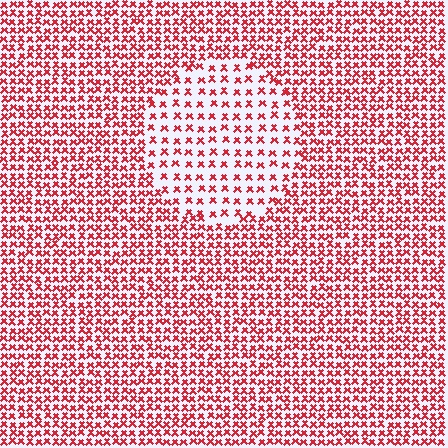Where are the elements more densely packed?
The elements are more densely packed outside the circle boundary.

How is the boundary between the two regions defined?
The boundary is defined by a change in element density (approximately 2.0x ratio). All elements are the same color, size, and shape.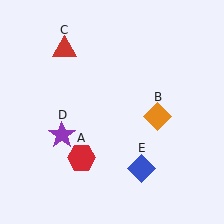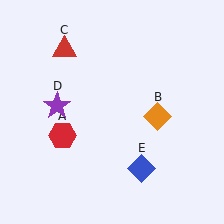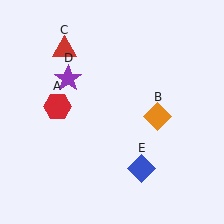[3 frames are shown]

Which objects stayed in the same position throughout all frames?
Orange diamond (object B) and red triangle (object C) and blue diamond (object E) remained stationary.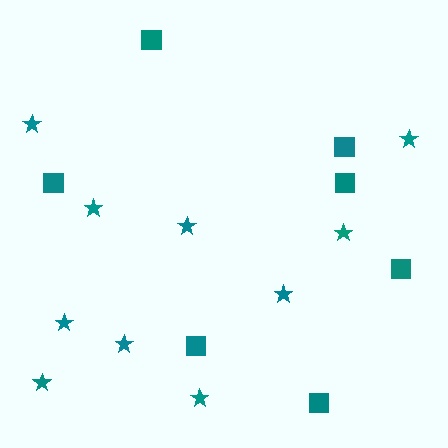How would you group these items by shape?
There are 2 groups: one group of squares (7) and one group of stars (10).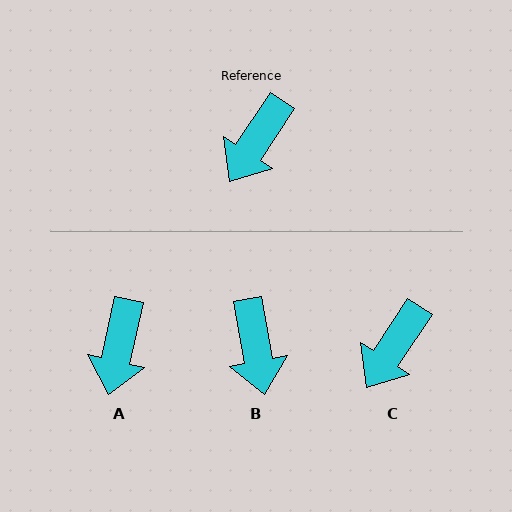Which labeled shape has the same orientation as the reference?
C.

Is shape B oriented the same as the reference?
No, it is off by about 44 degrees.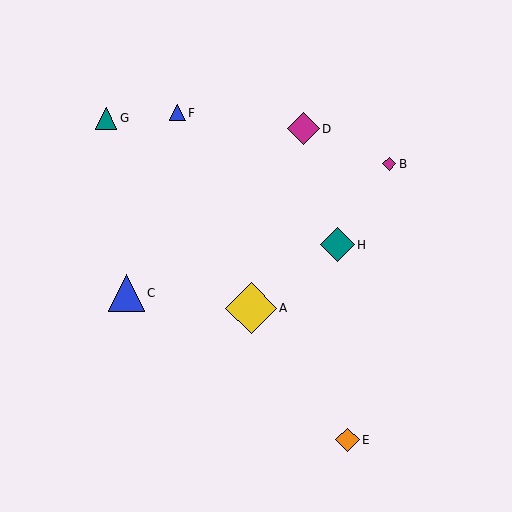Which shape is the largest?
The yellow diamond (labeled A) is the largest.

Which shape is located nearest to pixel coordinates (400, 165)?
The magenta diamond (labeled B) at (389, 164) is nearest to that location.